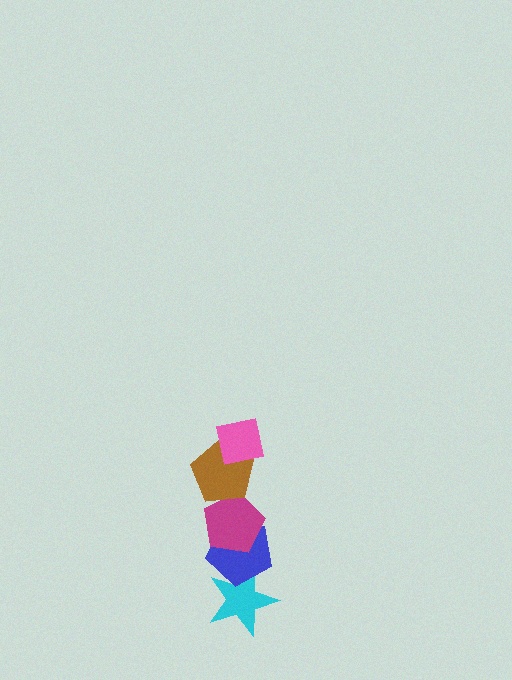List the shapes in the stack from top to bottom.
From top to bottom: the pink square, the brown pentagon, the magenta pentagon, the blue pentagon, the cyan star.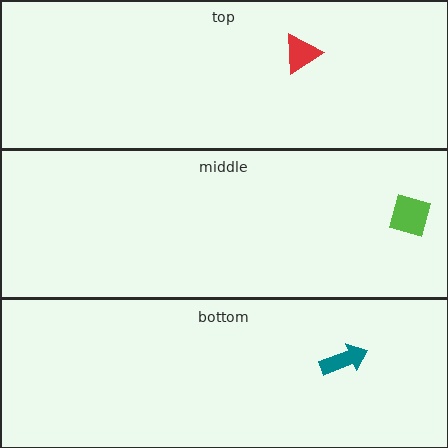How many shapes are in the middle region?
1.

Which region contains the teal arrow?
The bottom region.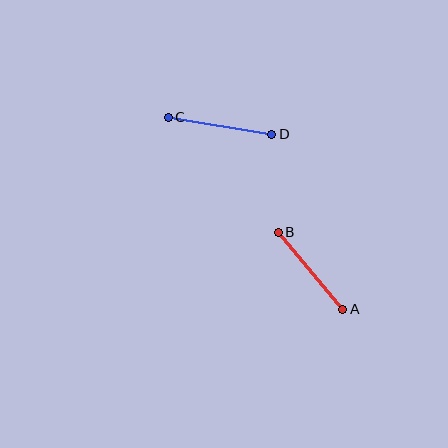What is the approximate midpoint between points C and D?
The midpoint is at approximately (220, 126) pixels.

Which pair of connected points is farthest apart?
Points C and D are farthest apart.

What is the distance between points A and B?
The distance is approximately 101 pixels.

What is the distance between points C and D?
The distance is approximately 105 pixels.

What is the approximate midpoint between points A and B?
The midpoint is at approximately (311, 271) pixels.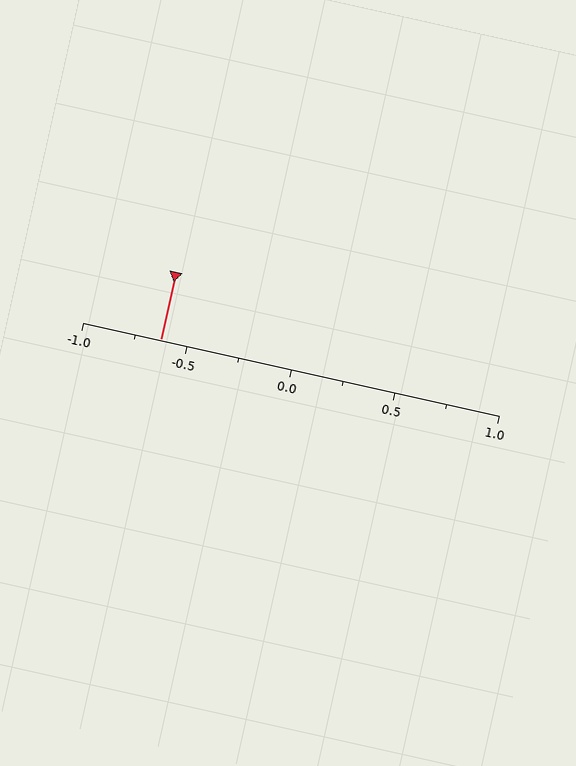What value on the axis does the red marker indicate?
The marker indicates approximately -0.62.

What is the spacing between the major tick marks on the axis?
The major ticks are spaced 0.5 apart.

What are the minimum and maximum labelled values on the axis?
The axis runs from -1.0 to 1.0.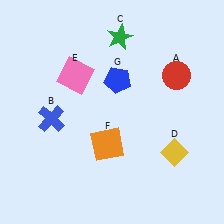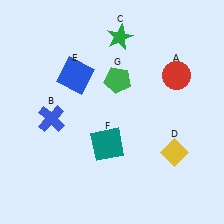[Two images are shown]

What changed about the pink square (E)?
In Image 1, E is pink. In Image 2, it changed to blue.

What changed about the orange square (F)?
In Image 1, F is orange. In Image 2, it changed to teal.